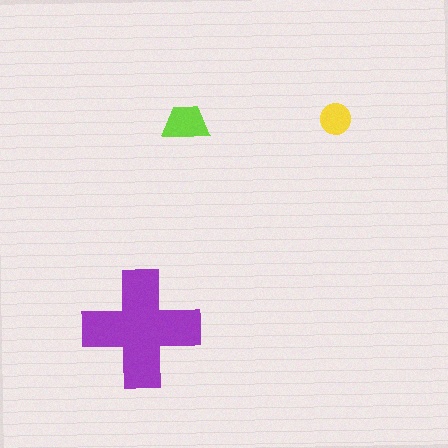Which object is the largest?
The purple cross.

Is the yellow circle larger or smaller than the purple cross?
Smaller.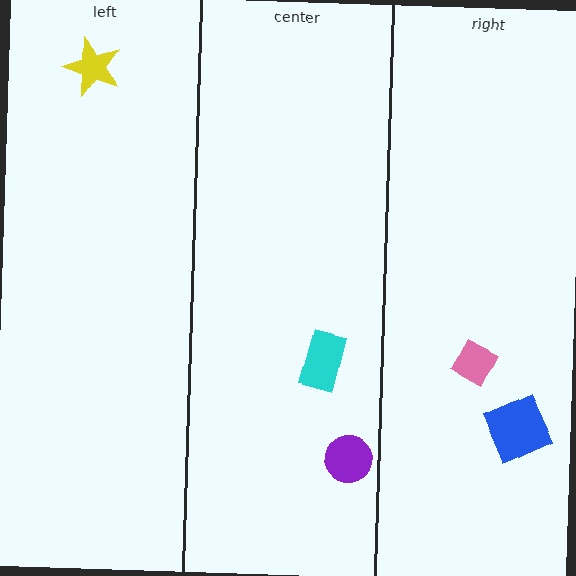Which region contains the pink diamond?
The right region.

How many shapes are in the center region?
2.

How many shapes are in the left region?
1.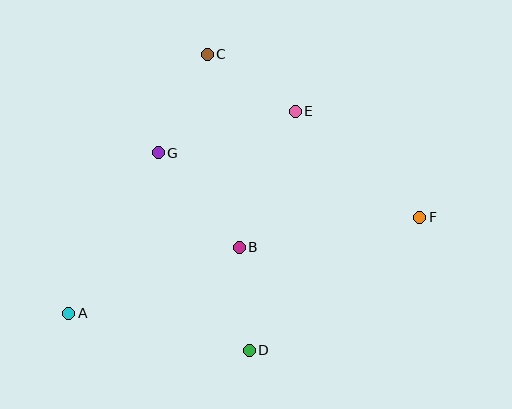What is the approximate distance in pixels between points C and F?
The distance between C and F is approximately 268 pixels.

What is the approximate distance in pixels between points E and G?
The distance between E and G is approximately 143 pixels.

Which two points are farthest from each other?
Points A and F are farthest from each other.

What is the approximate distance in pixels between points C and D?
The distance between C and D is approximately 299 pixels.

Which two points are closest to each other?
Points B and D are closest to each other.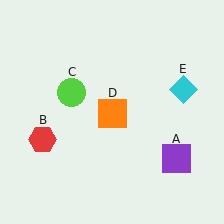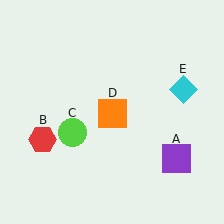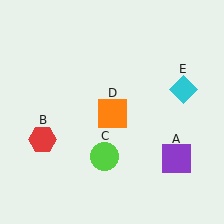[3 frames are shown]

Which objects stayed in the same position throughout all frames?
Purple square (object A) and red hexagon (object B) and orange square (object D) and cyan diamond (object E) remained stationary.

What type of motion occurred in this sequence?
The lime circle (object C) rotated counterclockwise around the center of the scene.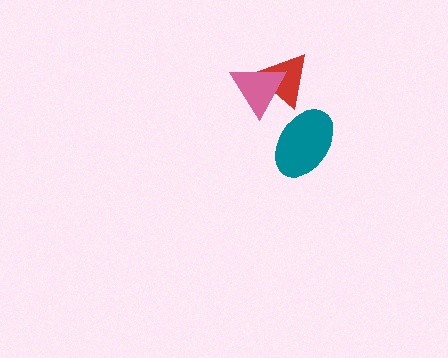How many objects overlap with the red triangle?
1 object overlaps with the red triangle.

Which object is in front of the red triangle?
The pink triangle is in front of the red triangle.